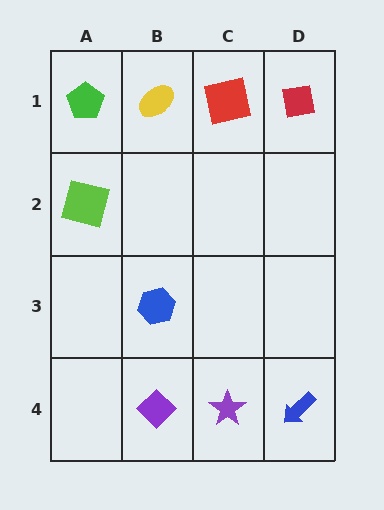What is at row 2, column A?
A lime square.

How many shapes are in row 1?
4 shapes.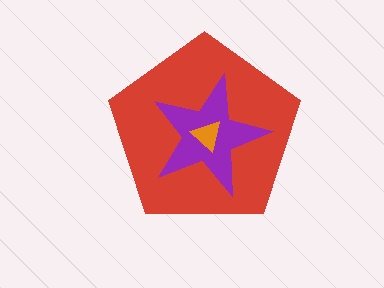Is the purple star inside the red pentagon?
Yes.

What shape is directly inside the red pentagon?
The purple star.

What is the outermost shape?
The red pentagon.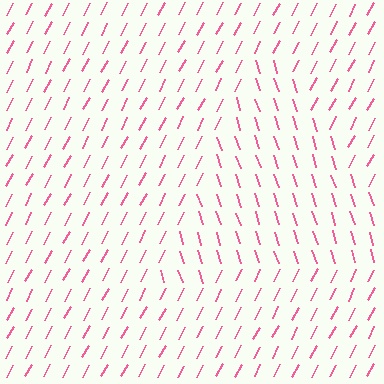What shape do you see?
I see a triangle.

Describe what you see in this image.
The image is filled with small pink line segments. A triangle region in the image has lines oriented differently from the surrounding lines, creating a visible texture boundary.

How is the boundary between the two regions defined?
The boundary is defined purely by a change in line orientation (approximately 45 degrees difference). All lines are the same color and thickness.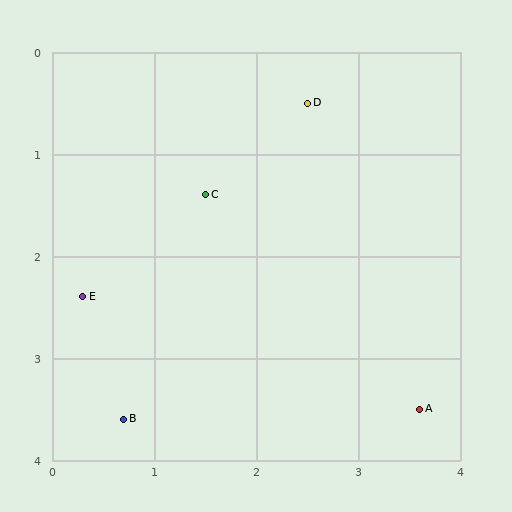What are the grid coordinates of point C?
Point C is at approximately (1.5, 1.4).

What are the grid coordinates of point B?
Point B is at approximately (0.7, 3.6).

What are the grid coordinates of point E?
Point E is at approximately (0.3, 2.4).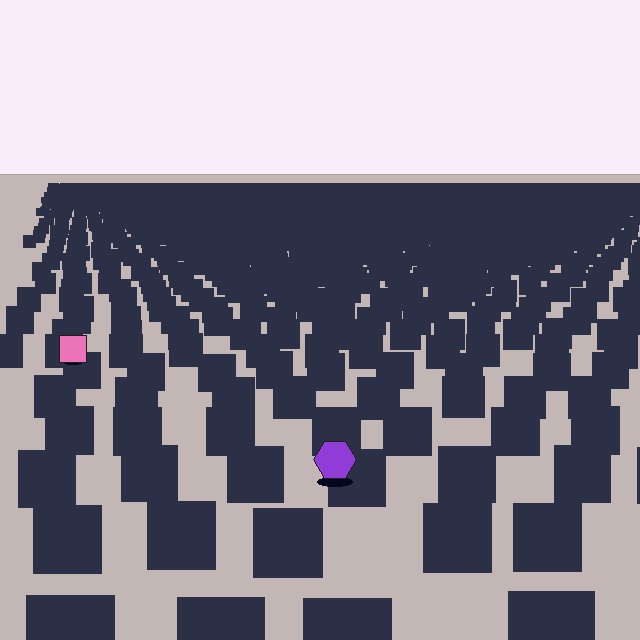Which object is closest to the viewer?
The purple hexagon is closest. The texture marks near it are larger and more spread out.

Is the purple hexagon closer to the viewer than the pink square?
Yes. The purple hexagon is closer — you can tell from the texture gradient: the ground texture is coarser near it.